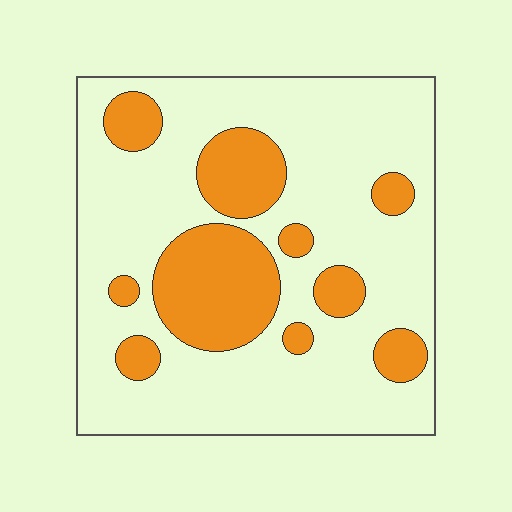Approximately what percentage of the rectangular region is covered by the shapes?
Approximately 25%.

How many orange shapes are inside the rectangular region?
10.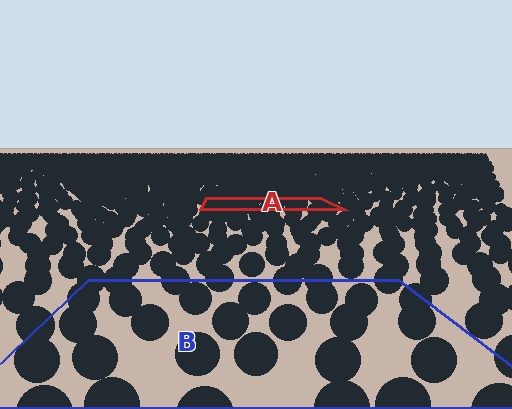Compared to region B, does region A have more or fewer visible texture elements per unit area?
Region A has more texture elements per unit area — they are packed more densely because it is farther away.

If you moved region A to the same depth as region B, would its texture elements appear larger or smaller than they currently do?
They would appear larger. At a closer depth, the same texture elements are projected at a bigger on-screen size.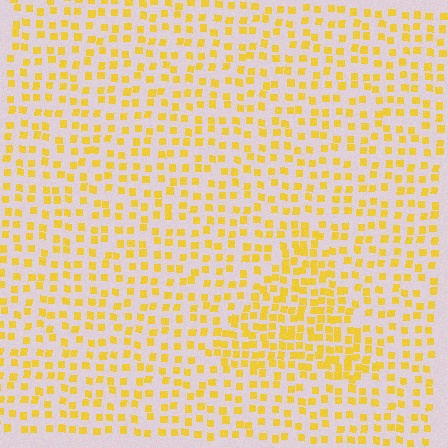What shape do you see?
I see a triangle.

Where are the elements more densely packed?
The elements are more densely packed inside the triangle boundary.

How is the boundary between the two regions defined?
The boundary is defined by a change in element density (approximately 1.8x ratio). All elements are the same color, size, and shape.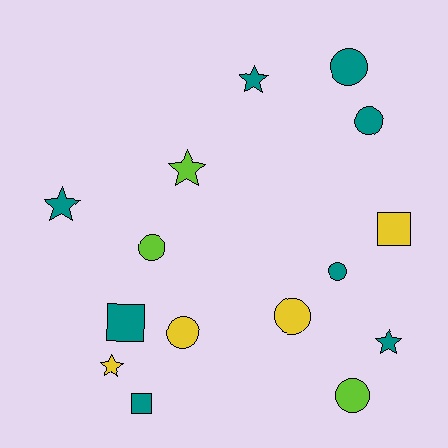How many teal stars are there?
There are 3 teal stars.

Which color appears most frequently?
Teal, with 8 objects.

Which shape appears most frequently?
Circle, with 7 objects.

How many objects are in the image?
There are 15 objects.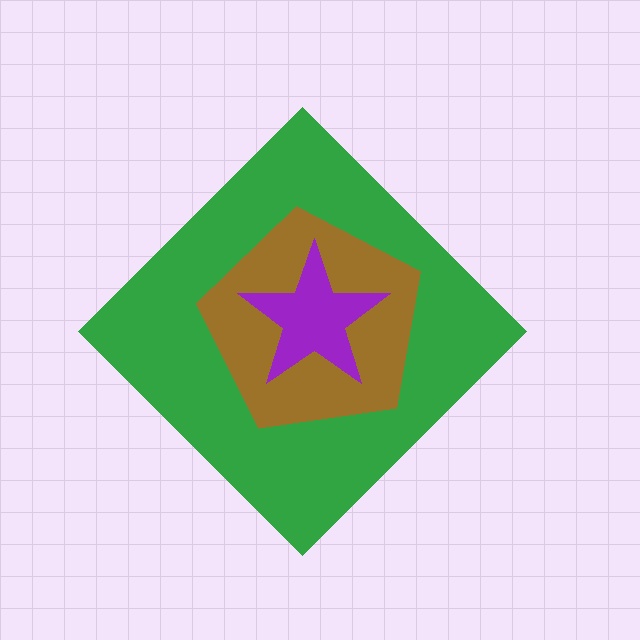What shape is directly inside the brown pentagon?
The purple star.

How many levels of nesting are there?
3.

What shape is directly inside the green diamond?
The brown pentagon.